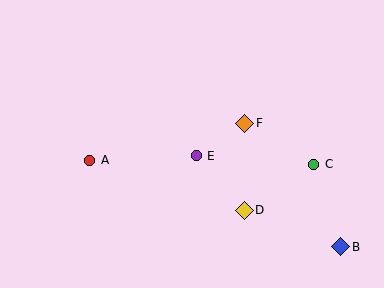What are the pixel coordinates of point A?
Point A is at (90, 160).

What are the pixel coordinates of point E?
Point E is at (196, 156).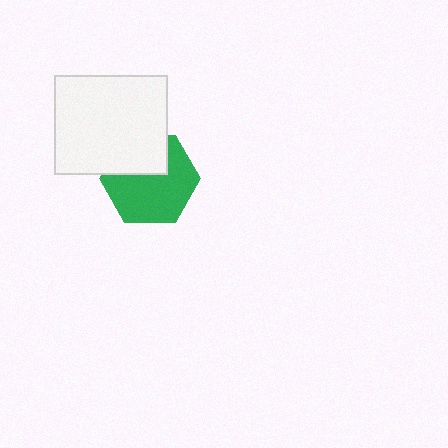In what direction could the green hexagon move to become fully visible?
The green hexagon could move down. That would shift it out from behind the white rectangle entirely.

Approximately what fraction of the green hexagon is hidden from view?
Roughly 33% of the green hexagon is hidden behind the white rectangle.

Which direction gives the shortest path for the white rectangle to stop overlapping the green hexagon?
Moving up gives the shortest separation.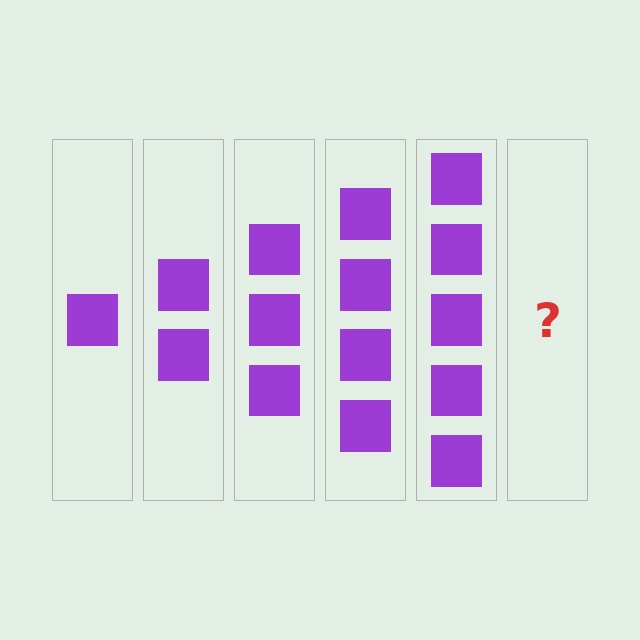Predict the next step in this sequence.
The next step is 6 squares.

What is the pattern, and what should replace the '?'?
The pattern is that each step adds one more square. The '?' should be 6 squares.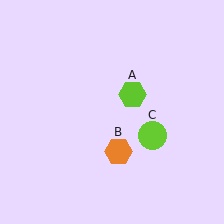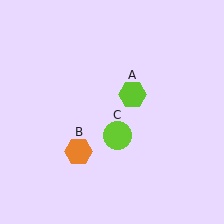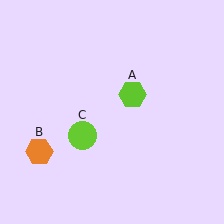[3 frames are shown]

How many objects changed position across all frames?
2 objects changed position: orange hexagon (object B), lime circle (object C).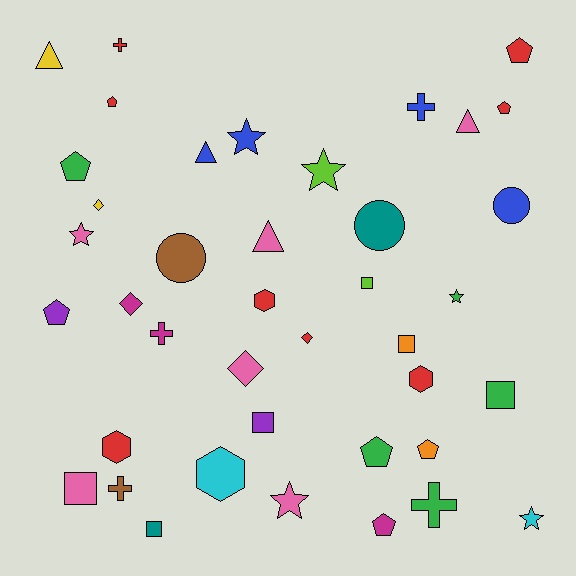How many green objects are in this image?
There are 5 green objects.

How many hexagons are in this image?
There are 4 hexagons.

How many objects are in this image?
There are 40 objects.